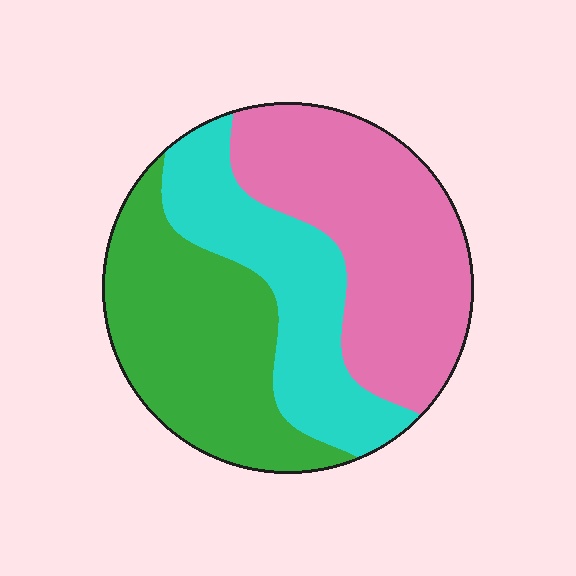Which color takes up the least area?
Cyan, at roughly 25%.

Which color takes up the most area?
Pink, at roughly 40%.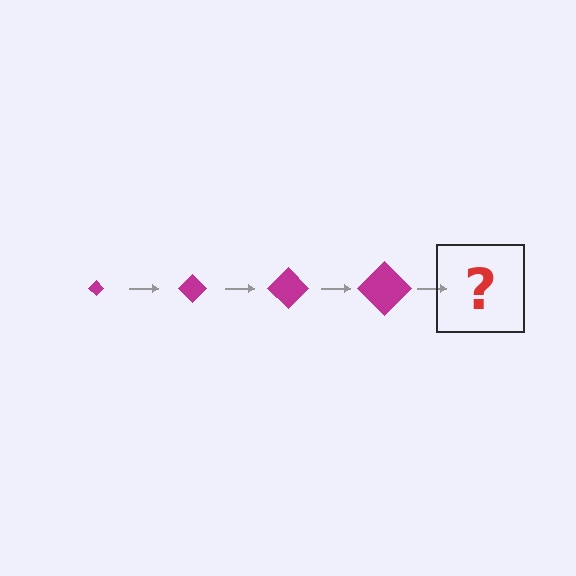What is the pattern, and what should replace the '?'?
The pattern is that the diamond gets progressively larger each step. The '?' should be a magenta diamond, larger than the previous one.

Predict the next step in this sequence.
The next step is a magenta diamond, larger than the previous one.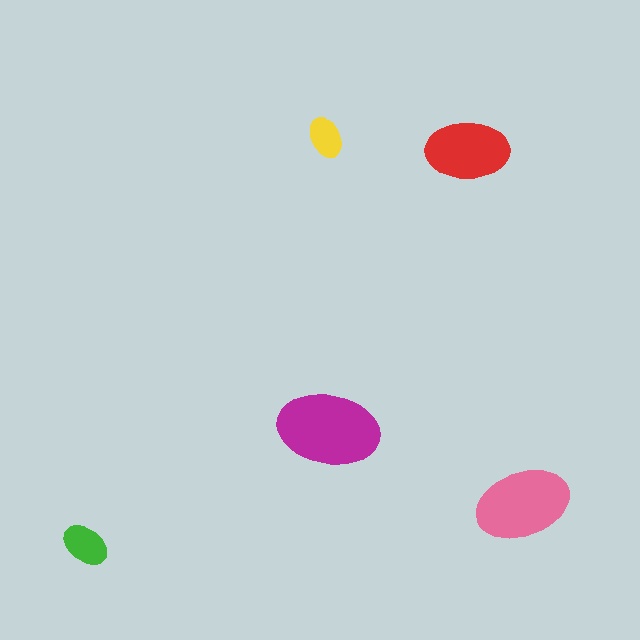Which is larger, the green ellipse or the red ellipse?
The red one.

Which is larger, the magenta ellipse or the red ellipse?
The magenta one.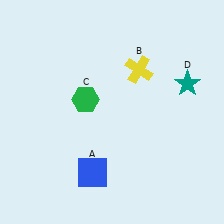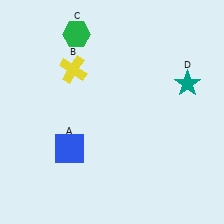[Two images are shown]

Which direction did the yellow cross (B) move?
The yellow cross (B) moved left.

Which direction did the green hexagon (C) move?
The green hexagon (C) moved up.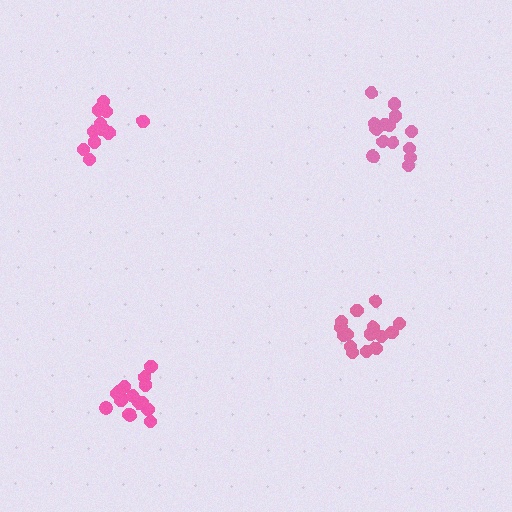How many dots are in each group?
Group 1: 14 dots, Group 2: 12 dots, Group 3: 16 dots, Group 4: 15 dots (57 total).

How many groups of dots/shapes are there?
There are 4 groups.